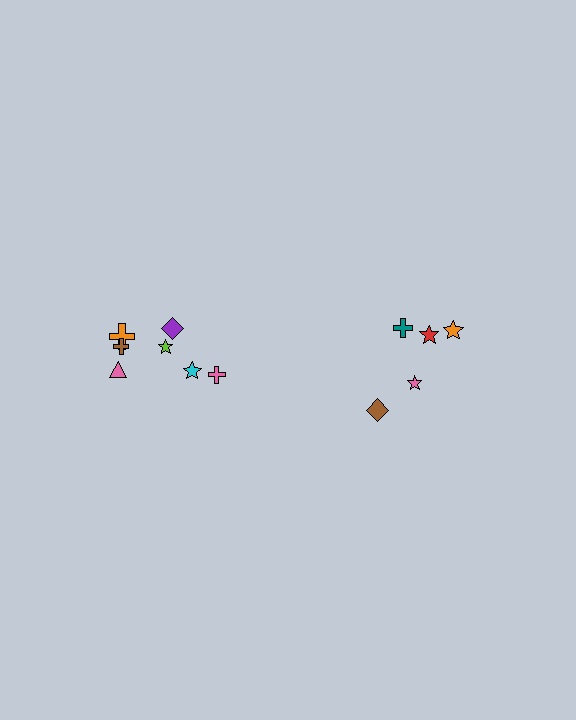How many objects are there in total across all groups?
There are 12 objects.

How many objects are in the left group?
There are 7 objects.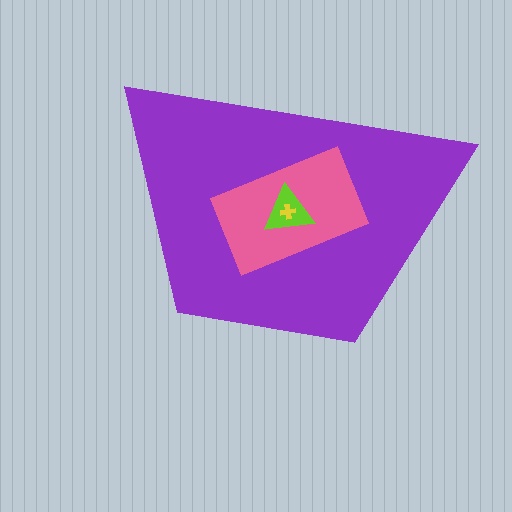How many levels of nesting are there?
4.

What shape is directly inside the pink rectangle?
The lime triangle.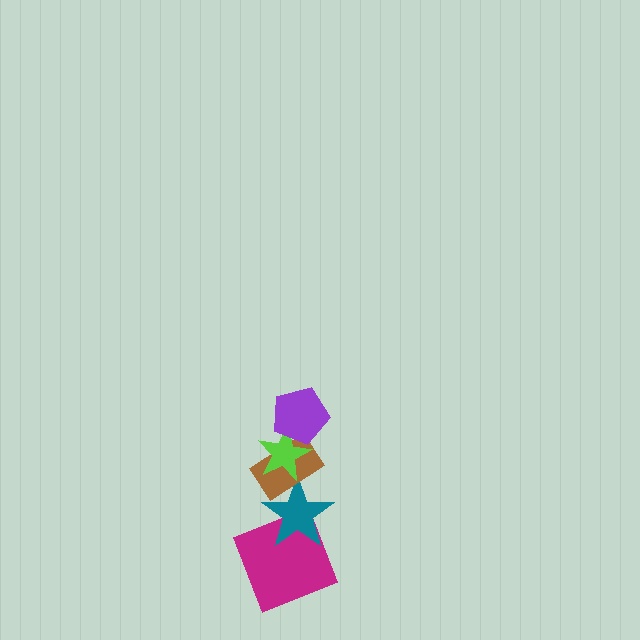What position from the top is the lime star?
The lime star is 2nd from the top.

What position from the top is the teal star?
The teal star is 4th from the top.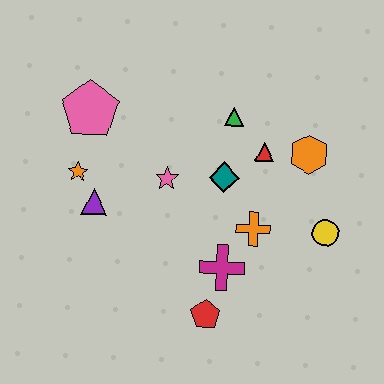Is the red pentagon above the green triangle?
No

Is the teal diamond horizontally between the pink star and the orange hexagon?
Yes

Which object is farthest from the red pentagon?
The pink pentagon is farthest from the red pentagon.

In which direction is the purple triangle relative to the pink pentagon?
The purple triangle is below the pink pentagon.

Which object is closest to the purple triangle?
The orange star is closest to the purple triangle.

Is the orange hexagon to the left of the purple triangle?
No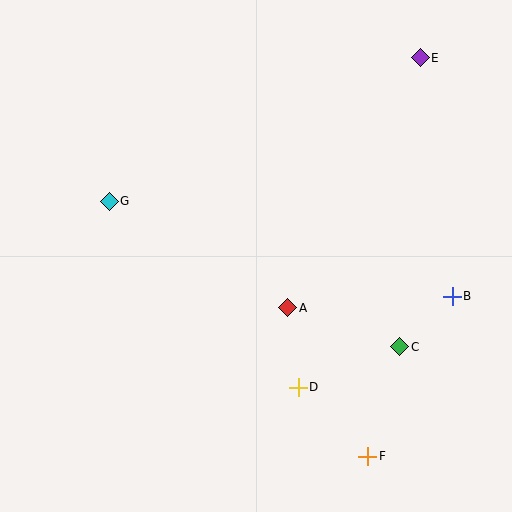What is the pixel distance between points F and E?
The distance between F and E is 402 pixels.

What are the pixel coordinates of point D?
Point D is at (298, 387).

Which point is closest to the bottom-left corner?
Point D is closest to the bottom-left corner.